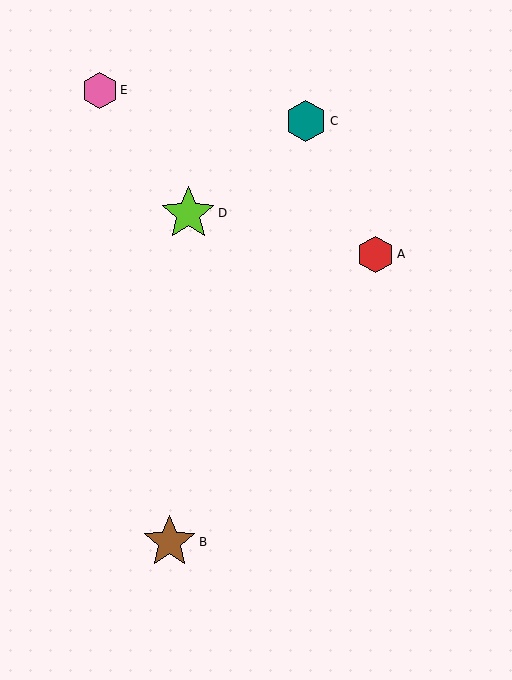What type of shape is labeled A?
Shape A is a red hexagon.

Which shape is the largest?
The lime star (labeled D) is the largest.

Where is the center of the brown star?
The center of the brown star is at (169, 542).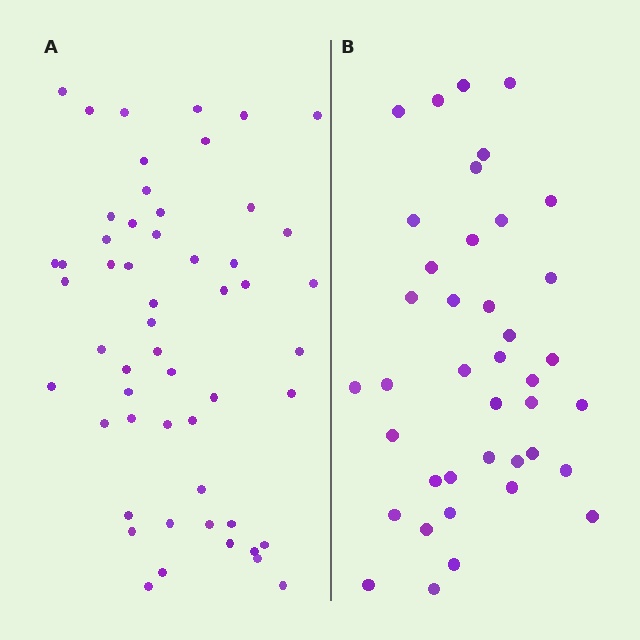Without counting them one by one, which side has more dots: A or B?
Region A (the left region) has more dots.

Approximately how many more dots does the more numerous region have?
Region A has approximately 15 more dots than region B.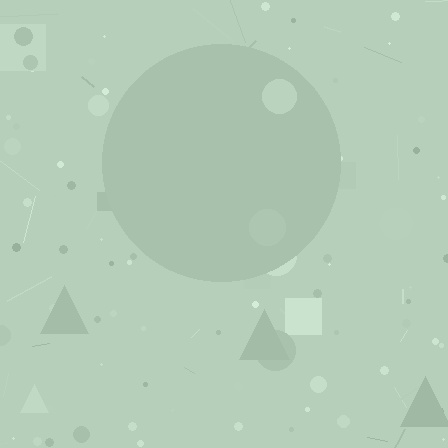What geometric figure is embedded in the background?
A circle is embedded in the background.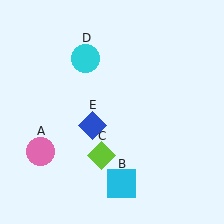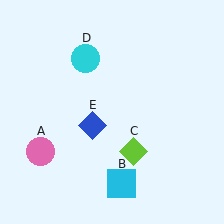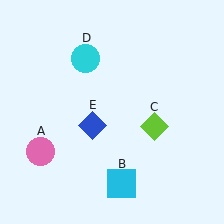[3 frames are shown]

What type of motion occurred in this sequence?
The lime diamond (object C) rotated counterclockwise around the center of the scene.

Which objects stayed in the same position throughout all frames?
Pink circle (object A) and cyan square (object B) and cyan circle (object D) and blue diamond (object E) remained stationary.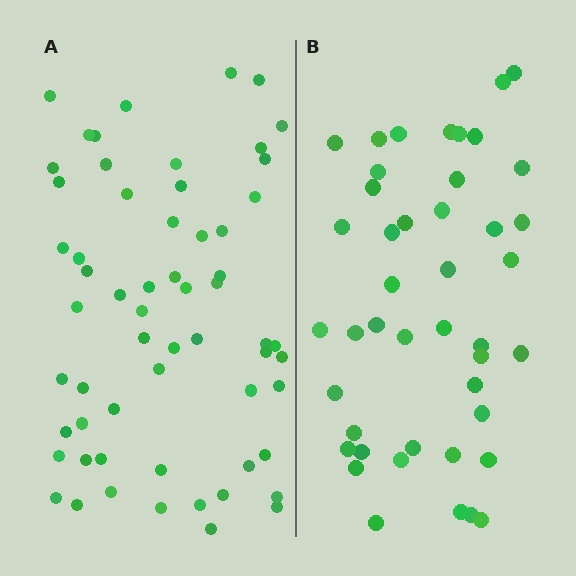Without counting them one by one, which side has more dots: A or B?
Region A (the left region) has more dots.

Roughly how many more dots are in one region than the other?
Region A has approximately 15 more dots than region B.